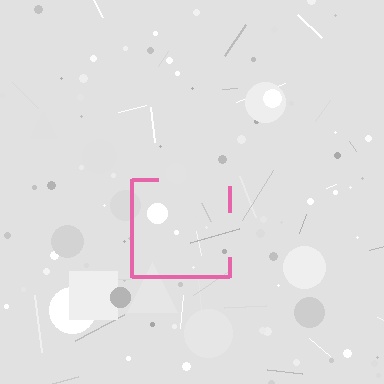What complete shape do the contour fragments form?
The contour fragments form a square.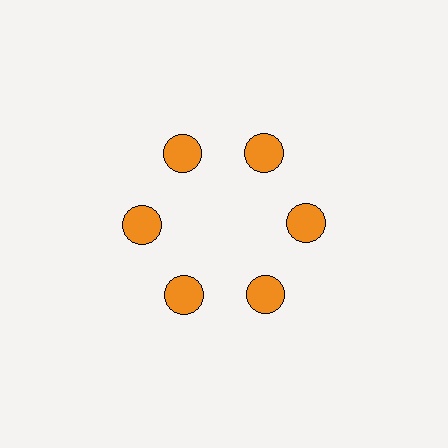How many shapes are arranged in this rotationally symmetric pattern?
There are 6 shapes, arranged in 6 groups of 1.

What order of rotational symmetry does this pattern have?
This pattern has 6-fold rotational symmetry.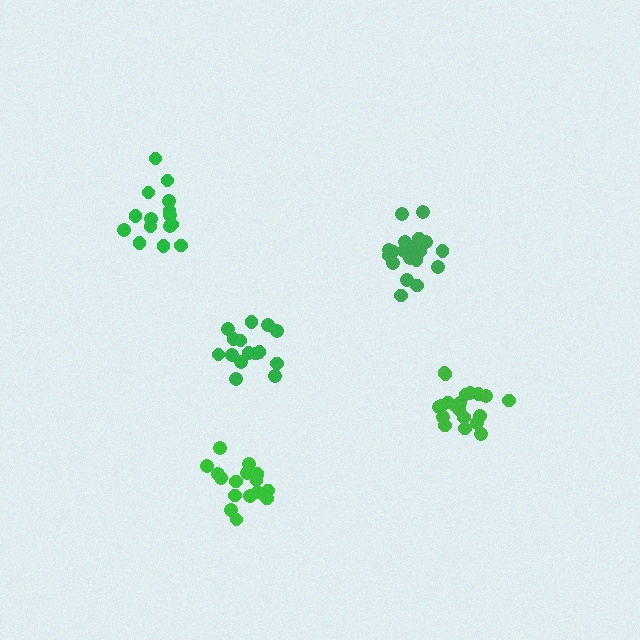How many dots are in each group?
Group 1: 15 dots, Group 2: 15 dots, Group 3: 20 dots, Group 4: 17 dots, Group 5: 20 dots (87 total).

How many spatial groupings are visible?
There are 5 spatial groupings.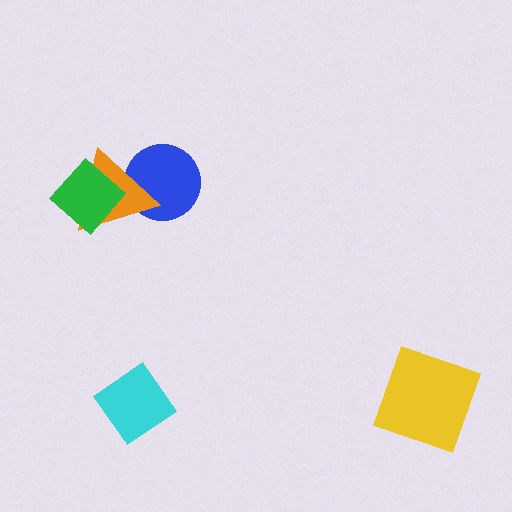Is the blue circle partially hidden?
Yes, it is partially covered by another shape.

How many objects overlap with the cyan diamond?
0 objects overlap with the cyan diamond.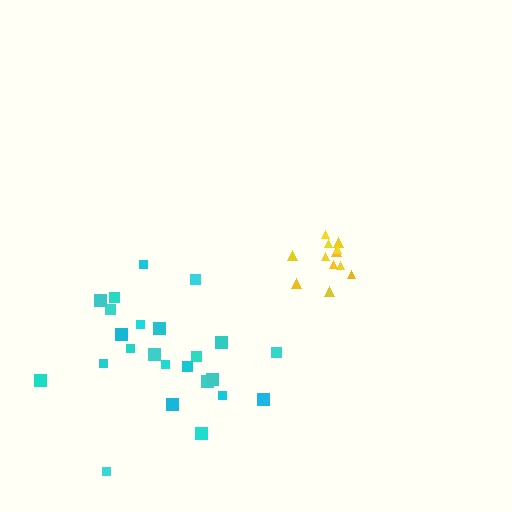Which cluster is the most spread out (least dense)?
Cyan.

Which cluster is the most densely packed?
Yellow.